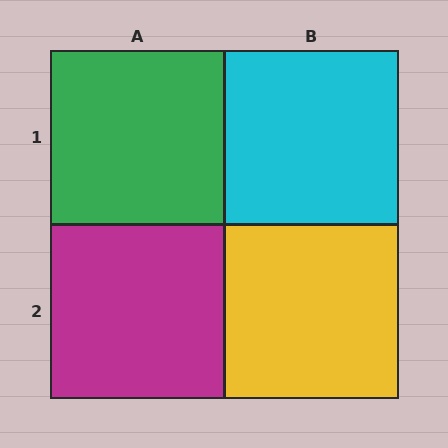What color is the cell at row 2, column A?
Magenta.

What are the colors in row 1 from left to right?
Green, cyan.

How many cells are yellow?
1 cell is yellow.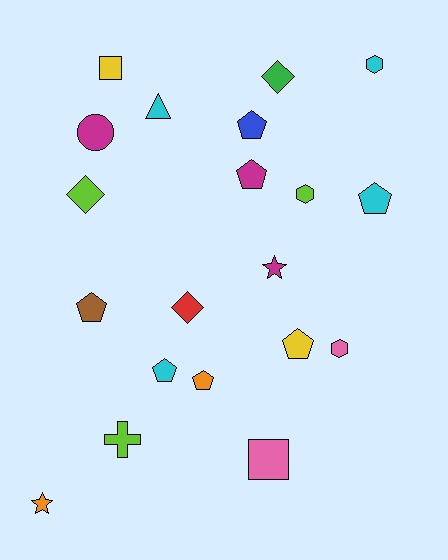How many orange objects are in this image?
There are 2 orange objects.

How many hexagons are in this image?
There are 3 hexagons.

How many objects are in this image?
There are 20 objects.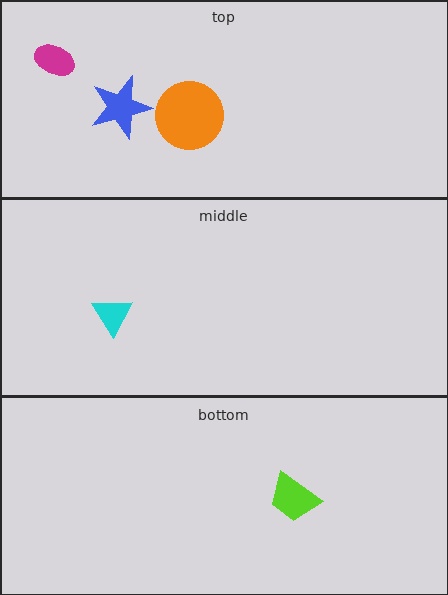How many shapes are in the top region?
3.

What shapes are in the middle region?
The cyan triangle.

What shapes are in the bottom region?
The lime trapezoid.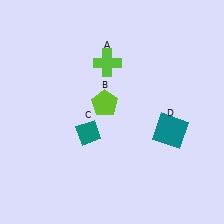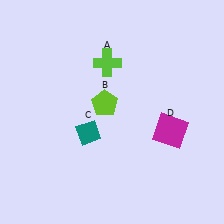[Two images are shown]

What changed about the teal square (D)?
In Image 1, D is teal. In Image 2, it changed to magenta.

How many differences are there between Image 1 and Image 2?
There is 1 difference between the two images.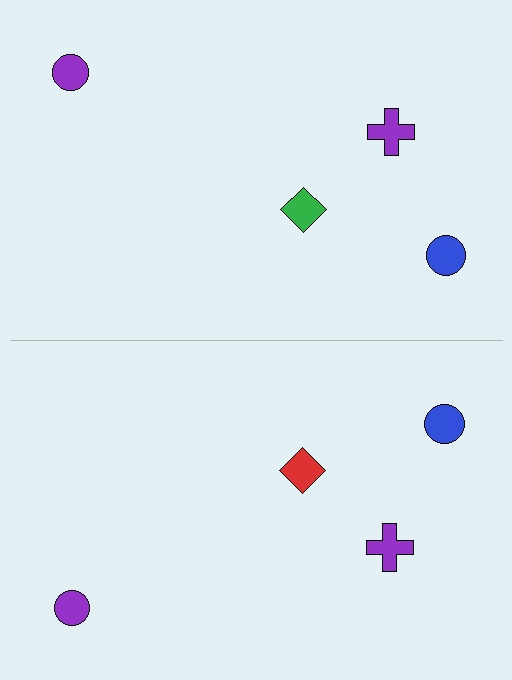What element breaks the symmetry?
The red diamond on the bottom side breaks the symmetry — its mirror counterpart is green.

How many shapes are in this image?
There are 8 shapes in this image.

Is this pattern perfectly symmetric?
No, the pattern is not perfectly symmetric. The red diamond on the bottom side breaks the symmetry — its mirror counterpart is green.